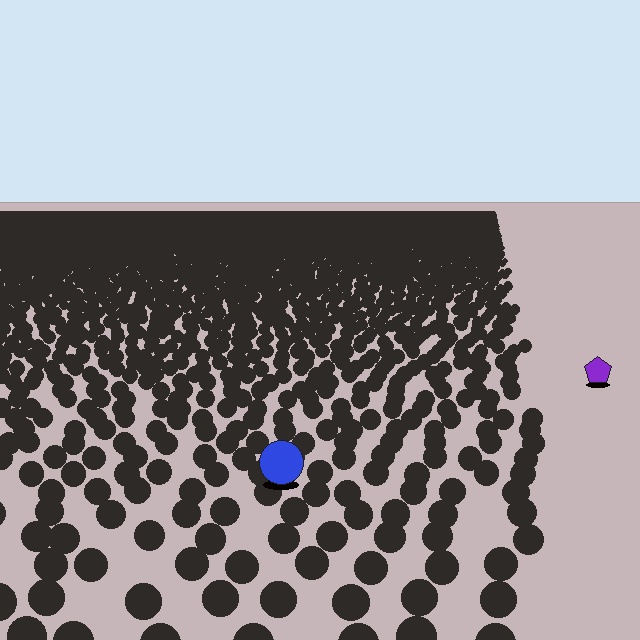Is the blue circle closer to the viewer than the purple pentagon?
Yes. The blue circle is closer — you can tell from the texture gradient: the ground texture is coarser near it.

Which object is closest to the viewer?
The blue circle is closest. The texture marks near it are larger and more spread out.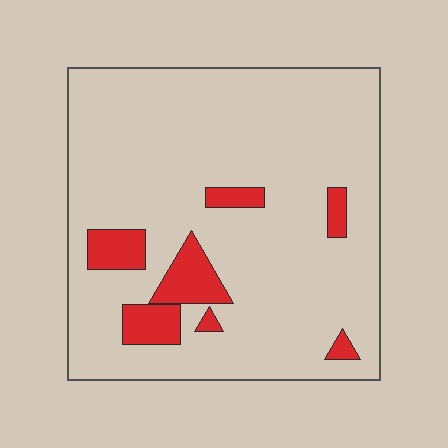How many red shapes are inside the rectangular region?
7.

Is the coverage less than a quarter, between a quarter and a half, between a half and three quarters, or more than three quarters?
Less than a quarter.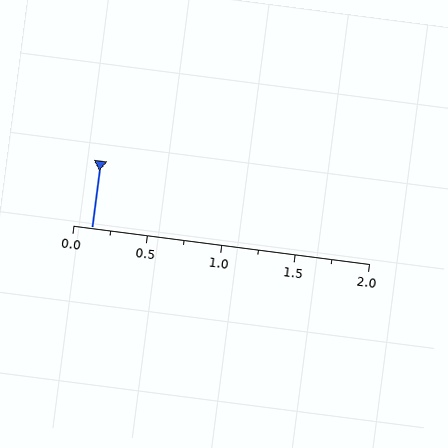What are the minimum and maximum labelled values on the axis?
The axis runs from 0.0 to 2.0.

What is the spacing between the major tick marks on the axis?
The major ticks are spaced 0.5 apart.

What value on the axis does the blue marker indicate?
The marker indicates approximately 0.12.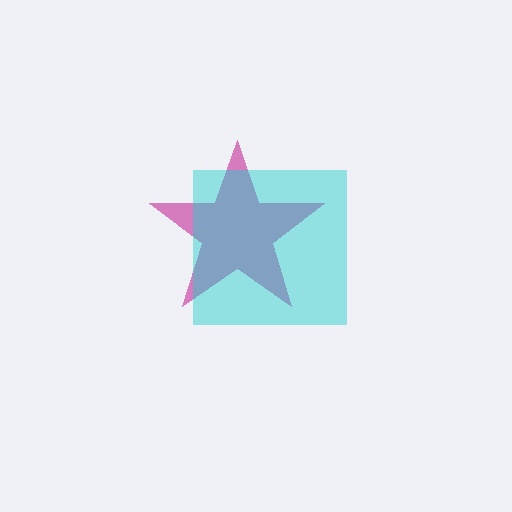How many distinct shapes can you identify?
There are 2 distinct shapes: a magenta star, a cyan square.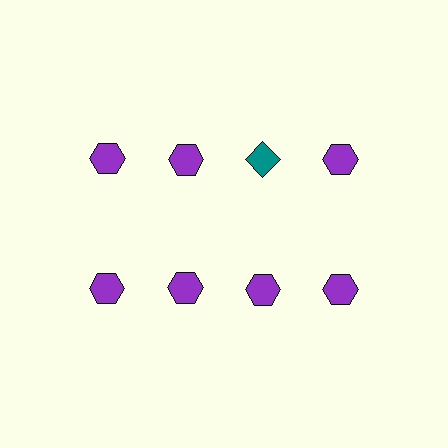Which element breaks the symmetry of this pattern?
The teal diamond in the top row, center column breaks the symmetry. All other shapes are purple hexagons.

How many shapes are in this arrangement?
There are 8 shapes arranged in a grid pattern.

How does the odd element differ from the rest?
It differs in both color (teal instead of purple) and shape (diamond instead of hexagon).